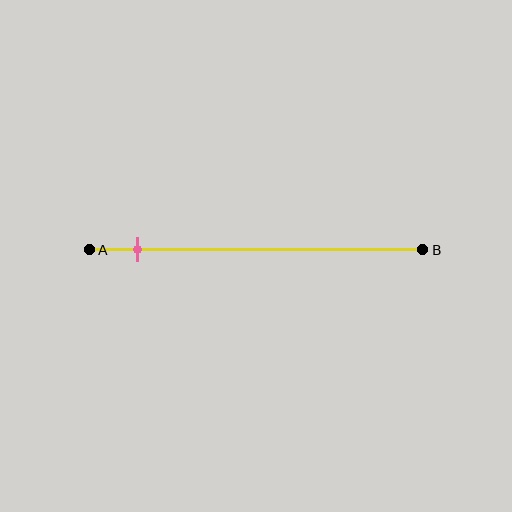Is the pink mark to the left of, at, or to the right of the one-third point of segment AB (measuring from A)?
The pink mark is to the left of the one-third point of segment AB.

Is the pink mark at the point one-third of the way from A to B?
No, the mark is at about 15% from A, not at the 33% one-third point.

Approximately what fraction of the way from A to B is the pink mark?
The pink mark is approximately 15% of the way from A to B.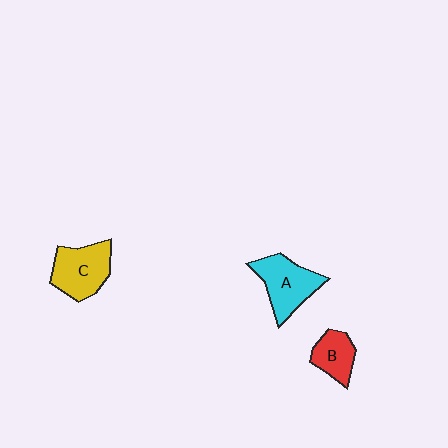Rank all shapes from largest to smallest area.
From largest to smallest: A (cyan), C (yellow), B (red).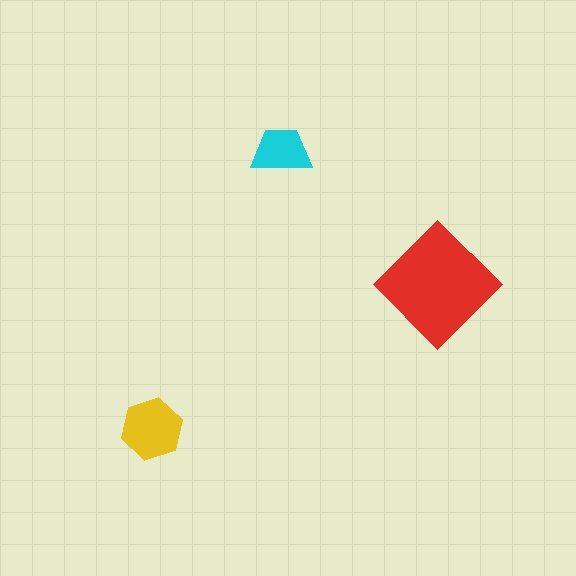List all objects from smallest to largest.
The cyan trapezoid, the yellow hexagon, the red diamond.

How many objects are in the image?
There are 3 objects in the image.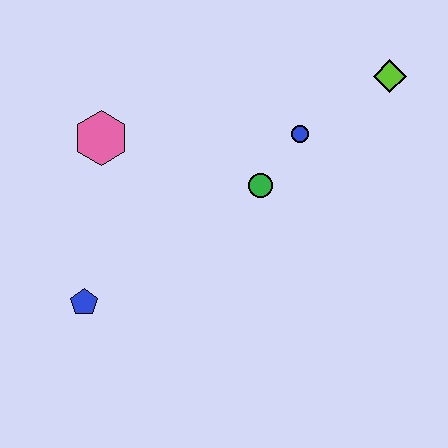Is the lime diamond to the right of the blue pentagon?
Yes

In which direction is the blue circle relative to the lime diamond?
The blue circle is to the left of the lime diamond.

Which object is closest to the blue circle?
The green circle is closest to the blue circle.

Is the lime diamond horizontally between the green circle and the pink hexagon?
No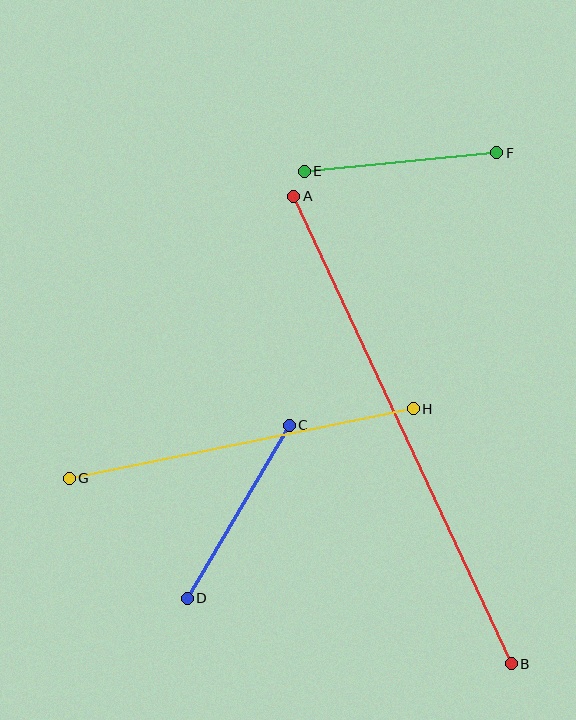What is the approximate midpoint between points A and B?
The midpoint is at approximately (402, 430) pixels.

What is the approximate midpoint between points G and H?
The midpoint is at approximately (241, 444) pixels.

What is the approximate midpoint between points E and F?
The midpoint is at approximately (401, 162) pixels.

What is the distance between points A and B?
The distance is approximately 516 pixels.